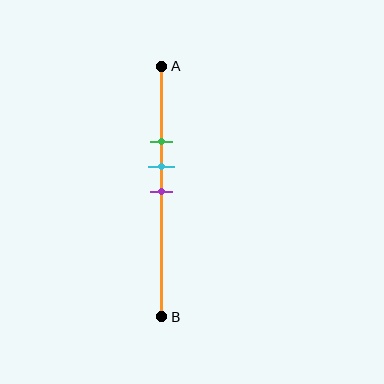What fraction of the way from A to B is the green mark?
The green mark is approximately 30% (0.3) of the way from A to B.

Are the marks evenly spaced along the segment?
Yes, the marks are approximately evenly spaced.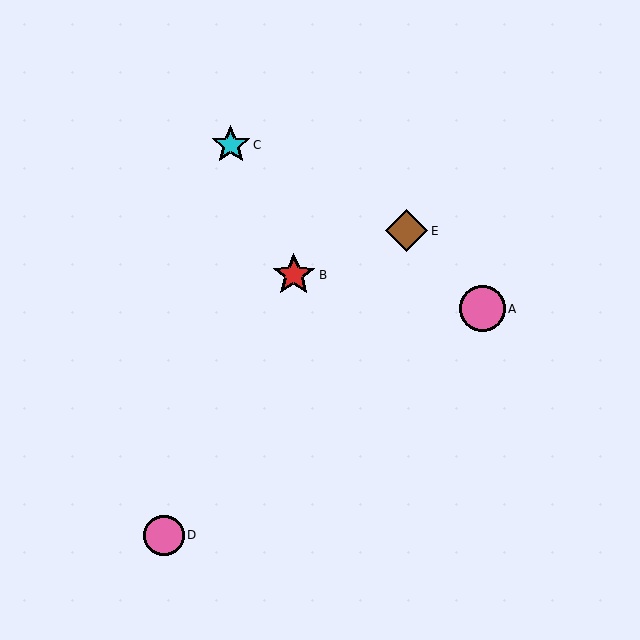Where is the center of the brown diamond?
The center of the brown diamond is at (406, 231).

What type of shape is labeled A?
Shape A is a pink circle.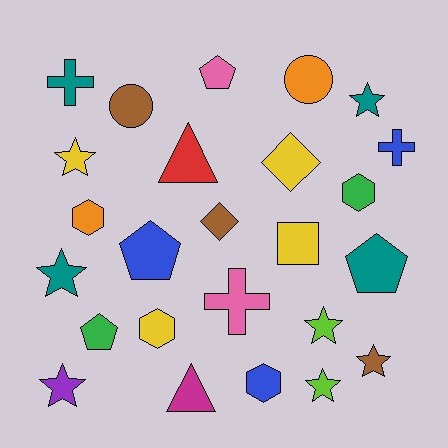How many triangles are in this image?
There are 2 triangles.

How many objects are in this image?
There are 25 objects.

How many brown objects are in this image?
There are 3 brown objects.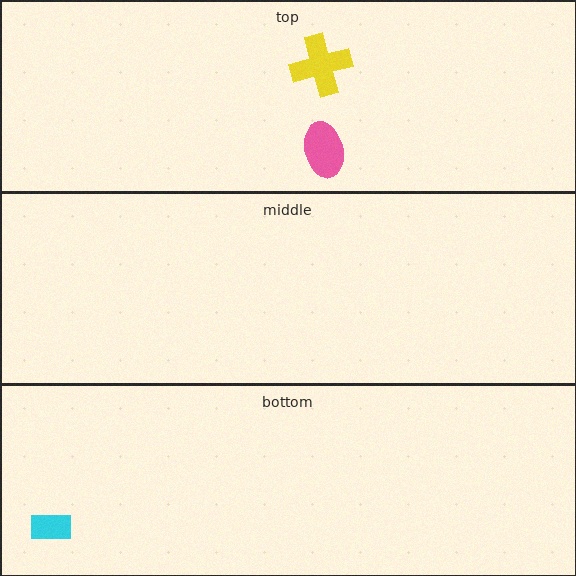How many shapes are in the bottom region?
1.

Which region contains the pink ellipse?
The top region.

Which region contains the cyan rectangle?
The bottom region.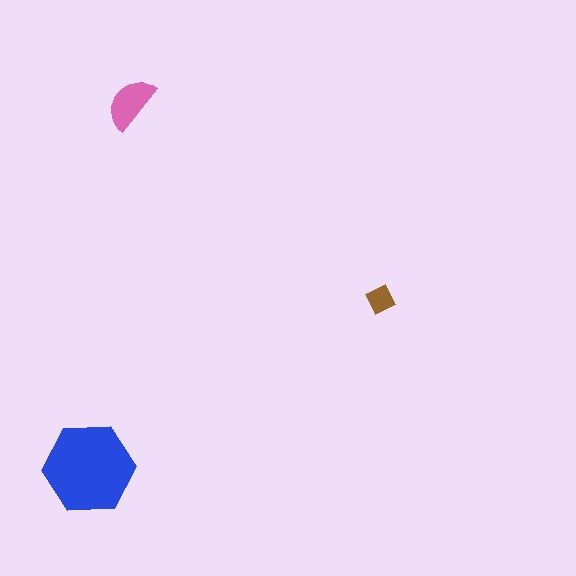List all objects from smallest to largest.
The brown diamond, the pink semicircle, the blue hexagon.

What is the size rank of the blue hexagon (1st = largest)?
1st.